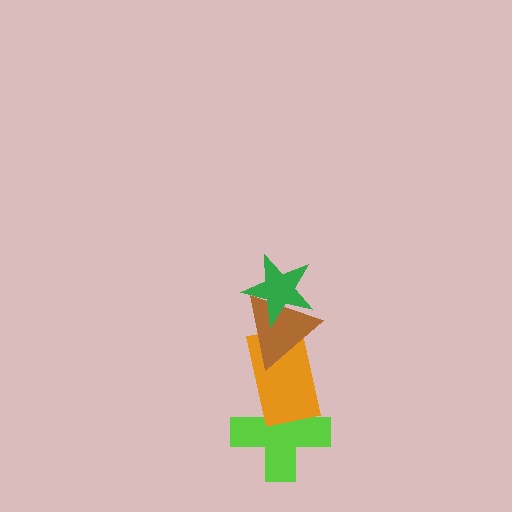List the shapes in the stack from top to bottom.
From top to bottom: the green star, the brown triangle, the orange rectangle, the lime cross.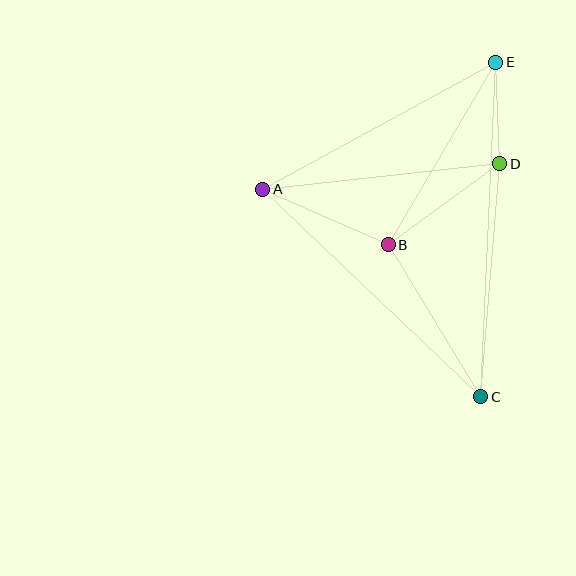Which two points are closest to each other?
Points D and E are closest to each other.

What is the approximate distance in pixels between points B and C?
The distance between B and C is approximately 178 pixels.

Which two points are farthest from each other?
Points C and E are farthest from each other.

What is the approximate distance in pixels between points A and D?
The distance between A and D is approximately 238 pixels.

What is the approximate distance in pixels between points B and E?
The distance between B and E is approximately 212 pixels.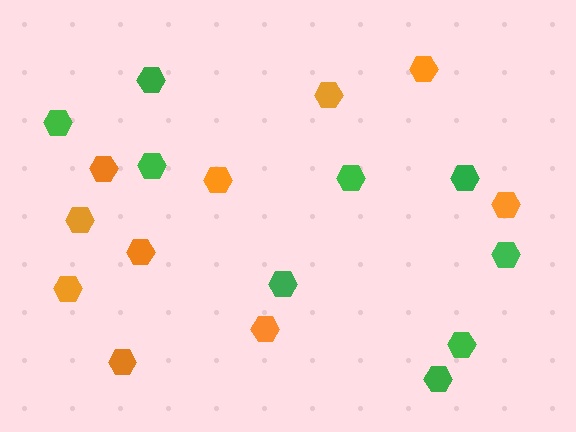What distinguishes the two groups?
There are 2 groups: one group of orange hexagons (10) and one group of green hexagons (9).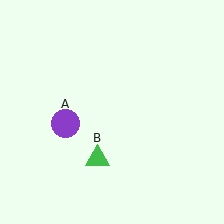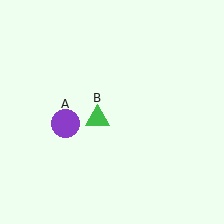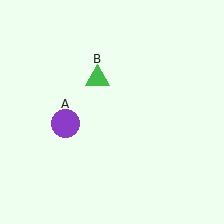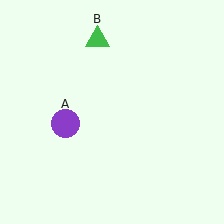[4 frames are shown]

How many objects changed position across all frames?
1 object changed position: green triangle (object B).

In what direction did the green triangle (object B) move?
The green triangle (object B) moved up.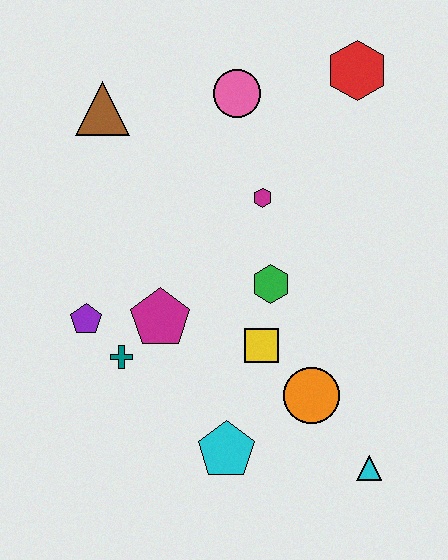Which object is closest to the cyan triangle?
The orange circle is closest to the cyan triangle.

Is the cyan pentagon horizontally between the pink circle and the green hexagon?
No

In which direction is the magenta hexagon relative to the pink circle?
The magenta hexagon is below the pink circle.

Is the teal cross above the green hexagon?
No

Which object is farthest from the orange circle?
The brown triangle is farthest from the orange circle.